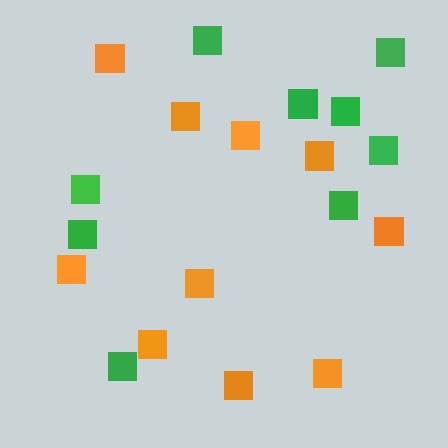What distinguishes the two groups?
There are 2 groups: one group of orange squares (10) and one group of green squares (9).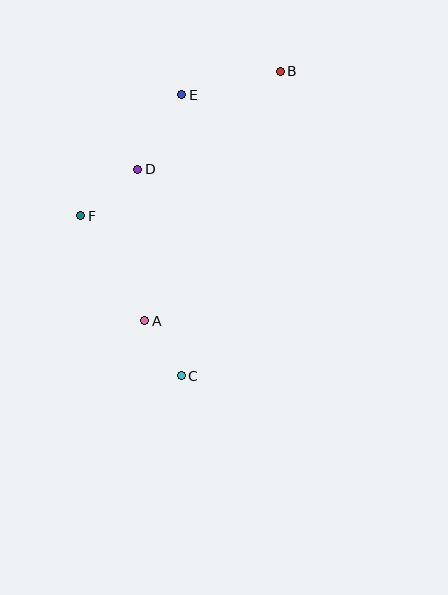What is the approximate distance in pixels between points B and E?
The distance between B and E is approximately 101 pixels.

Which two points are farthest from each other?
Points B and C are farthest from each other.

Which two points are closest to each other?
Points A and C are closest to each other.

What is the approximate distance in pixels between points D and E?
The distance between D and E is approximately 87 pixels.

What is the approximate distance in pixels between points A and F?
The distance between A and F is approximately 123 pixels.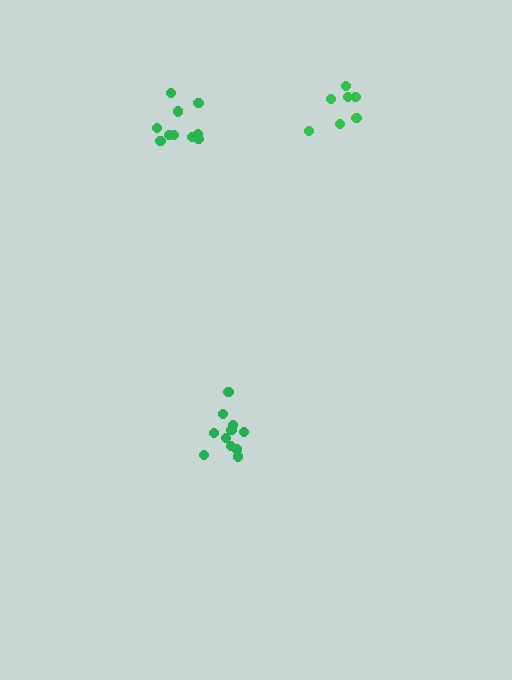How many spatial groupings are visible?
There are 3 spatial groupings.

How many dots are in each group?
Group 1: 11 dots, Group 2: 10 dots, Group 3: 7 dots (28 total).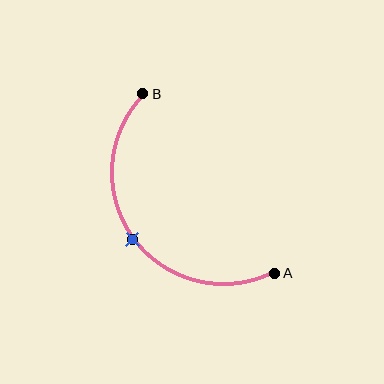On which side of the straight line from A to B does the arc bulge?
The arc bulges below and to the left of the straight line connecting A and B.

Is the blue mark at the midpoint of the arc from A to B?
Yes. The blue mark lies on the arc at equal arc-length from both A and B — it is the arc midpoint.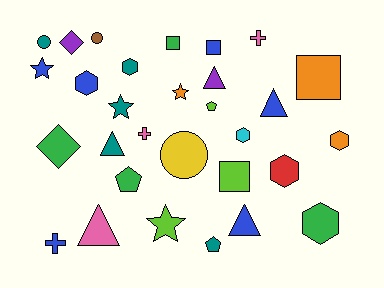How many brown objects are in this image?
There is 1 brown object.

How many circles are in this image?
There are 3 circles.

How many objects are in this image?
There are 30 objects.